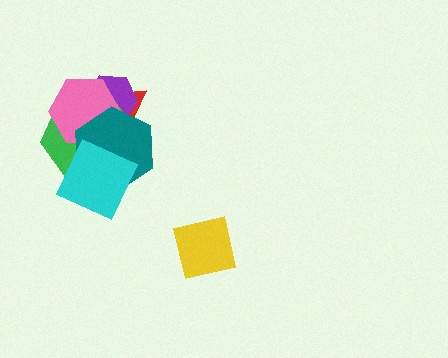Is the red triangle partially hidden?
Yes, it is partially covered by another shape.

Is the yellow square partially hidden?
No, no other shape covers it.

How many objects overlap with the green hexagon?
5 objects overlap with the green hexagon.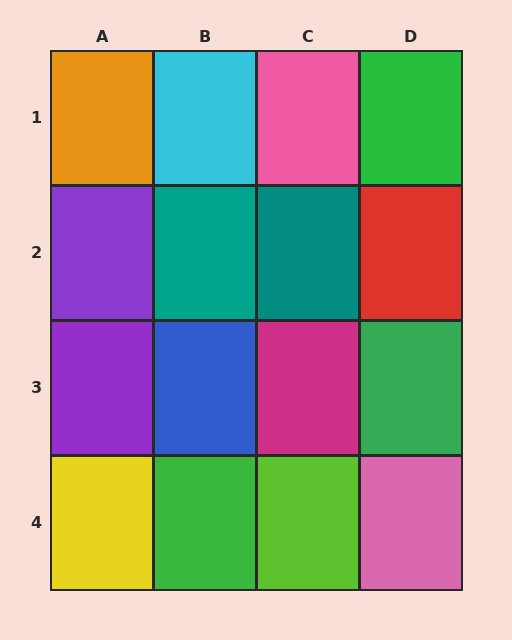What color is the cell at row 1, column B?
Cyan.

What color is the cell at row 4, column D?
Pink.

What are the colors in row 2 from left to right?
Purple, teal, teal, red.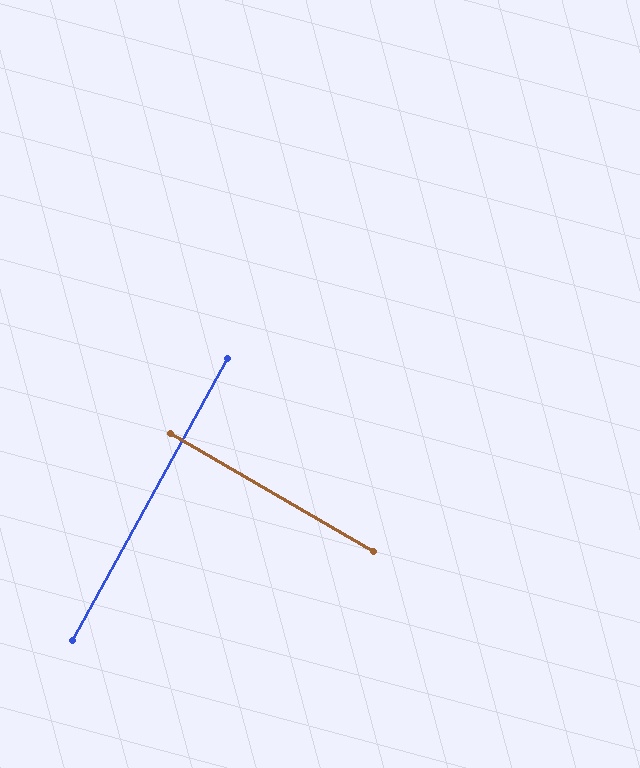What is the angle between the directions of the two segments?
Approximately 89 degrees.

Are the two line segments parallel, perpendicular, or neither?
Perpendicular — they meet at approximately 89°.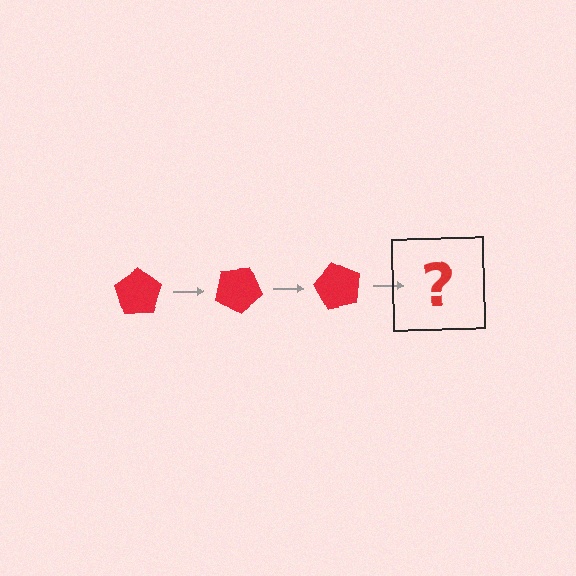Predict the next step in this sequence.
The next step is a red pentagon rotated 90 degrees.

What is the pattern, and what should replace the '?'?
The pattern is that the pentagon rotates 30 degrees each step. The '?' should be a red pentagon rotated 90 degrees.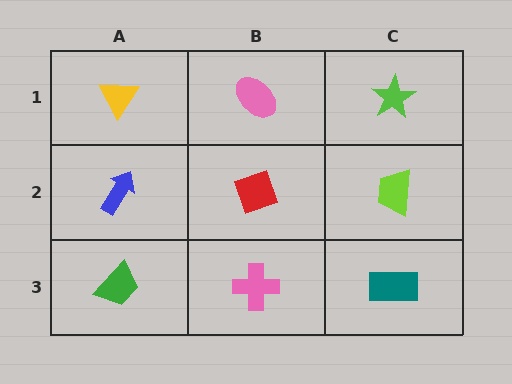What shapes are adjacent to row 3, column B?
A red diamond (row 2, column B), a green trapezoid (row 3, column A), a teal rectangle (row 3, column C).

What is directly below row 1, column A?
A blue arrow.